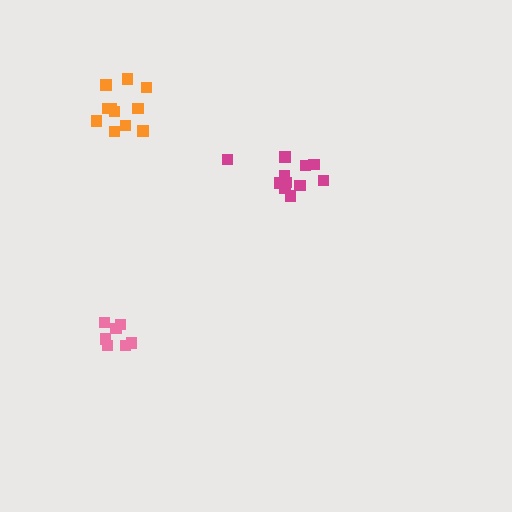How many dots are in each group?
Group 1: 11 dots, Group 2: 11 dots, Group 3: 7 dots (29 total).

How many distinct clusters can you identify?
There are 3 distinct clusters.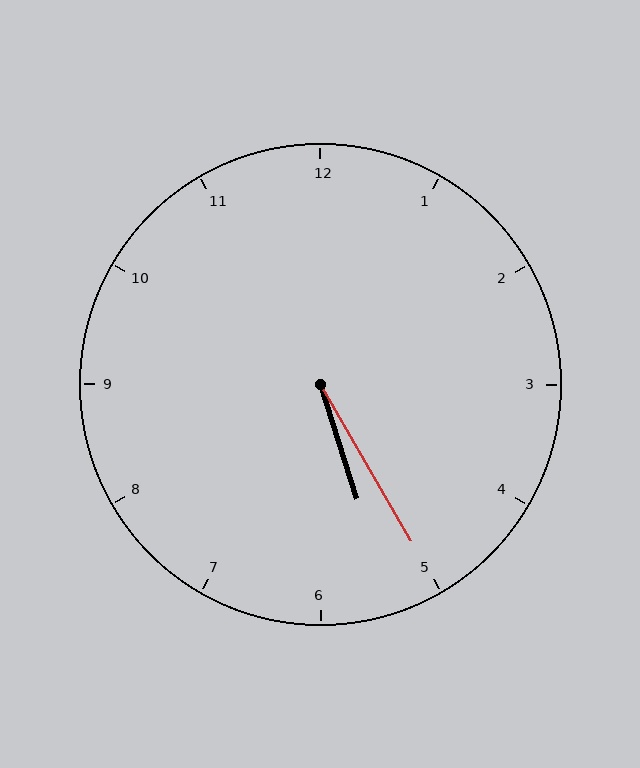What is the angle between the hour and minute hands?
Approximately 12 degrees.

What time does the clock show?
5:25.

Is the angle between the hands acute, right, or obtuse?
It is acute.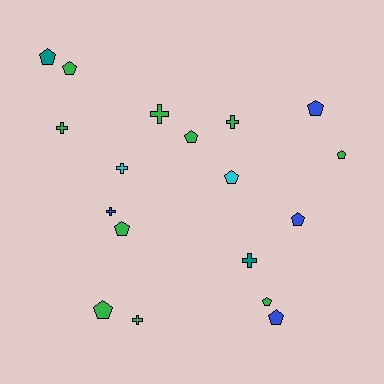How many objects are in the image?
There are 18 objects.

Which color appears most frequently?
Green, with 10 objects.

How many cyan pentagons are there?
There is 1 cyan pentagon.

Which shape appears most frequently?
Pentagon, with 11 objects.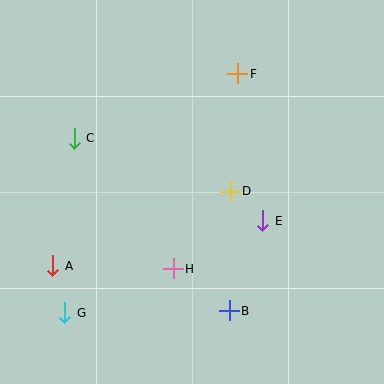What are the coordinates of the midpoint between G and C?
The midpoint between G and C is at (69, 225).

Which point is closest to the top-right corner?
Point F is closest to the top-right corner.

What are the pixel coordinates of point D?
Point D is at (230, 191).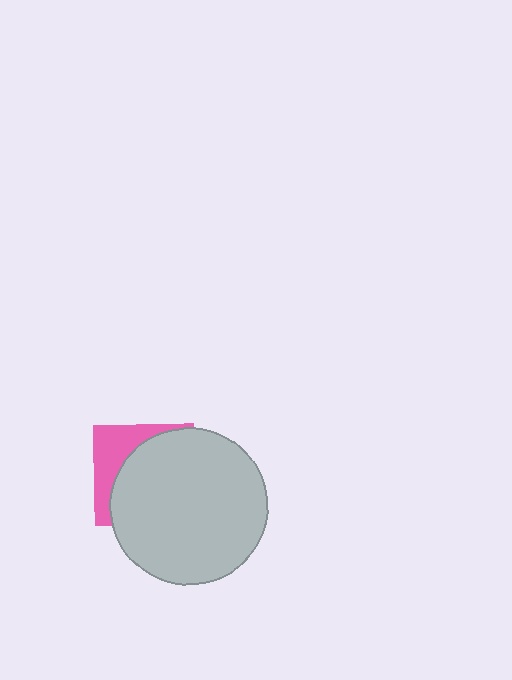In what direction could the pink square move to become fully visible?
The pink square could move toward the upper-left. That would shift it out from behind the light gray circle entirely.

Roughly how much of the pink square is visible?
A small part of it is visible (roughly 32%).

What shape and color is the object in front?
The object in front is a light gray circle.